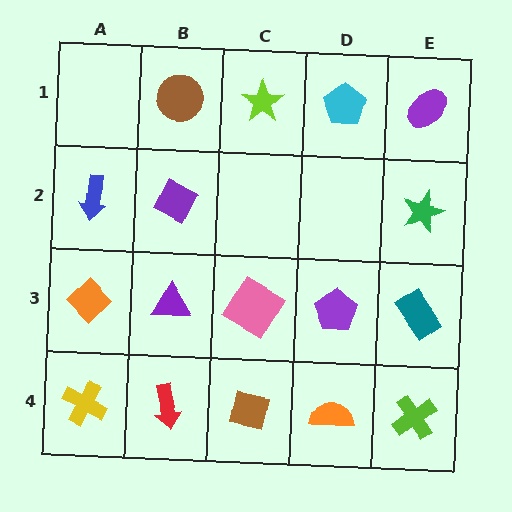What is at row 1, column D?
A cyan pentagon.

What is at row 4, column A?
A yellow cross.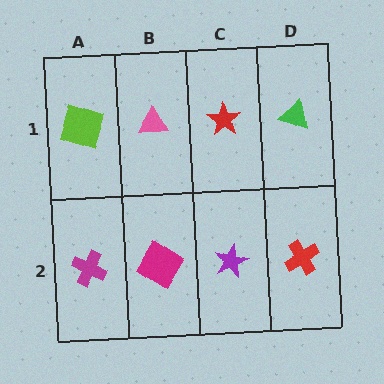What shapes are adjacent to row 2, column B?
A pink triangle (row 1, column B), a magenta cross (row 2, column A), a purple star (row 2, column C).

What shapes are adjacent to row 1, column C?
A purple star (row 2, column C), a pink triangle (row 1, column B), a green triangle (row 1, column D).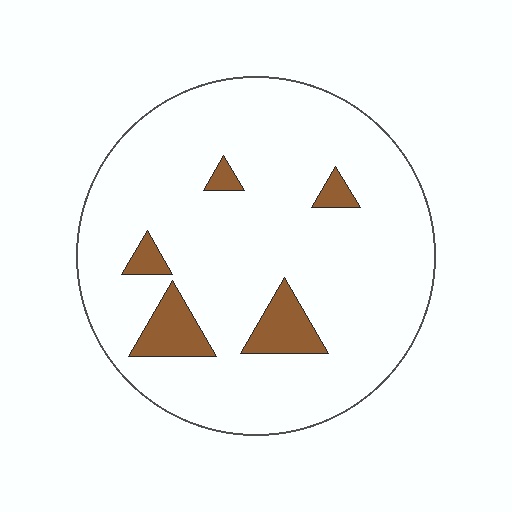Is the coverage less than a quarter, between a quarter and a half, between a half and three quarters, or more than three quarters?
Less than a quarter.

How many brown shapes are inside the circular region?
5.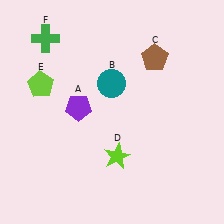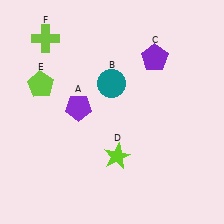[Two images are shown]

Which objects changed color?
C changed from brown to purple. F changed from green to lime.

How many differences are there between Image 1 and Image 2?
There are 2 differences between the two images.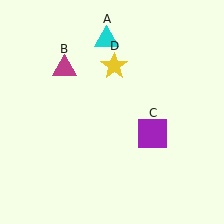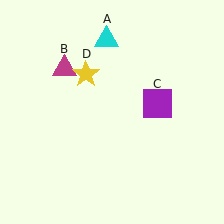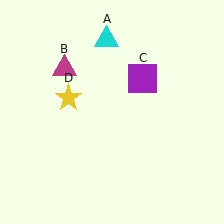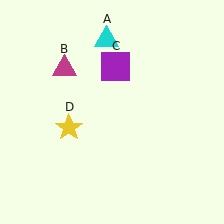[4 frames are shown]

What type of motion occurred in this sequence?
The purple square (object C), yellow star (object D) rotated counterclockwise around the center of the scene.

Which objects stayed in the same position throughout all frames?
Cyan triangle (object A) and magenta triangle (object B) remained stationary.